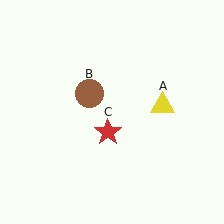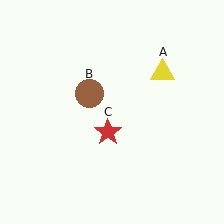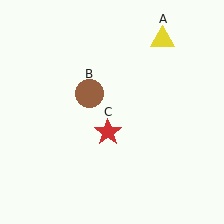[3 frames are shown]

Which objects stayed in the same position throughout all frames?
Brown circle (object B) and red star (object C) remained stationary.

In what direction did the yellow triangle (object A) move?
The yellow triangle (object A) moved up.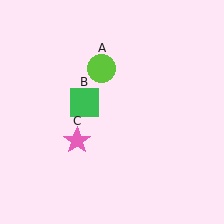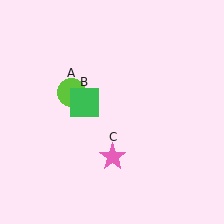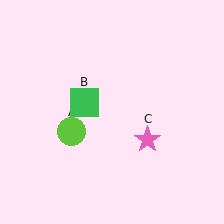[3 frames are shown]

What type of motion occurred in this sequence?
The lime circle (object A), pink star (object C) rotated counterclockwise around the center of the scene.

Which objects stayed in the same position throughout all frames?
Green square (object B) remained stationary.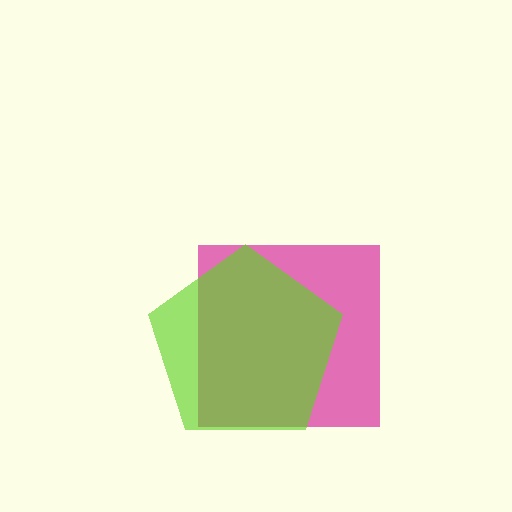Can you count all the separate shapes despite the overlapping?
Yes, there are 2 separate shapes.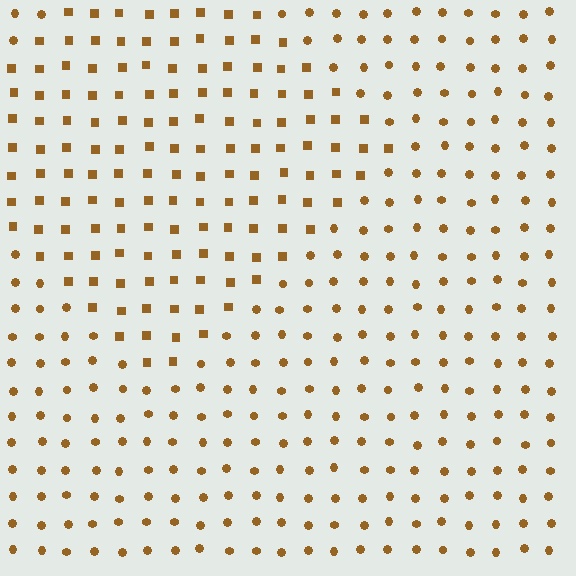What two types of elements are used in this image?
The image uses squares inside the diamond region and circles outside it.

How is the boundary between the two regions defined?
The boundary is defined by a change in element shape: squares inside vs. circles outside. All elements share the same color and spacing.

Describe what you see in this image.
The image is filled with small brown elements arranged in a uniform grid. A diamond-shaped region contains squares, while the surrounding area contains circles. The boundary is defined purely by the change in element shape.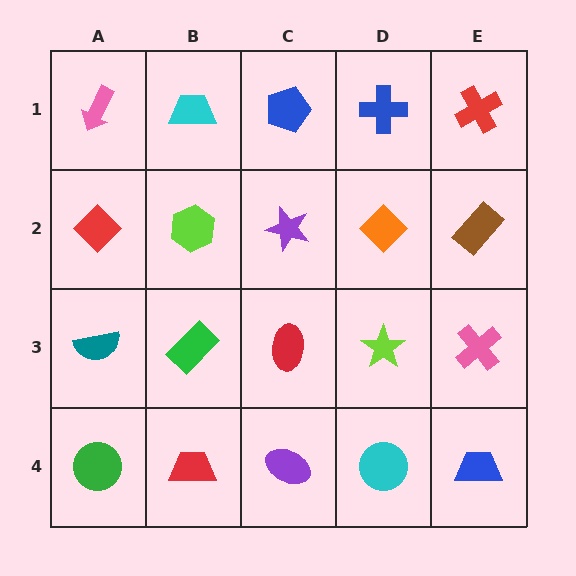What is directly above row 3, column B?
A lime hexagon.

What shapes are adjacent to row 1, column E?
A brown rectangle (row 2, column E), a blue cross (row 1, column D).